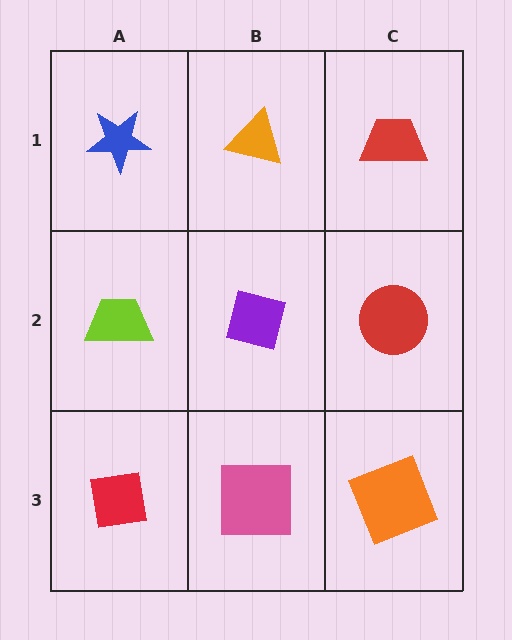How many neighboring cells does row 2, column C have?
3.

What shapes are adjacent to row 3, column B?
A purple square (row 2, column B), a red square (row 3, column A), an orange square (row 3, column C).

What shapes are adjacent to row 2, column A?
A blue star (row 1, column A), a red square (row 3, column A), a purple square (row 2, column B).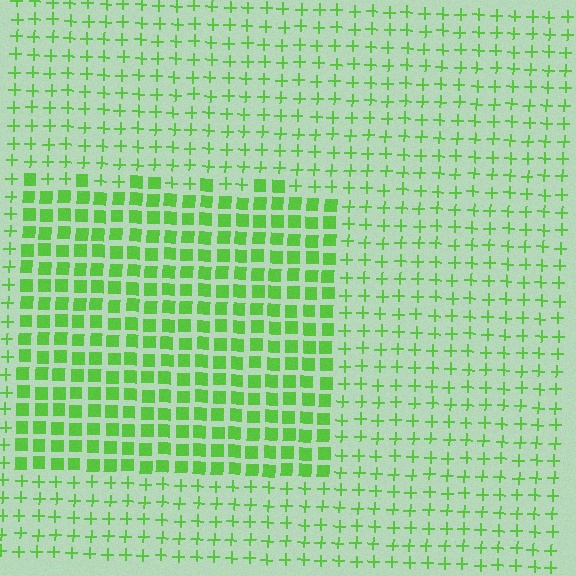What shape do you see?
I see a rectangle.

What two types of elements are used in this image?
The image uses squares inside the rectangle region and plus signs outside it.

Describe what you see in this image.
The image is filled with small lime elements arranged in a uniform grid. A rectangle-shaped region contains squares, while the surrounding area contains plus signs. The boundary is defined purely by the change in element shape.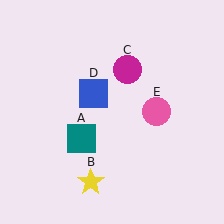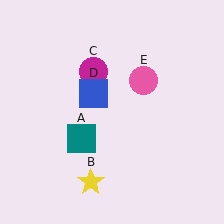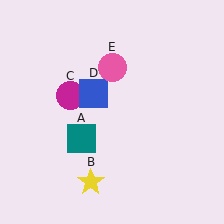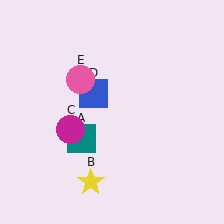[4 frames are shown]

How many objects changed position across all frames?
2 objects changed position: magenta circle (object C), pink circle (object E).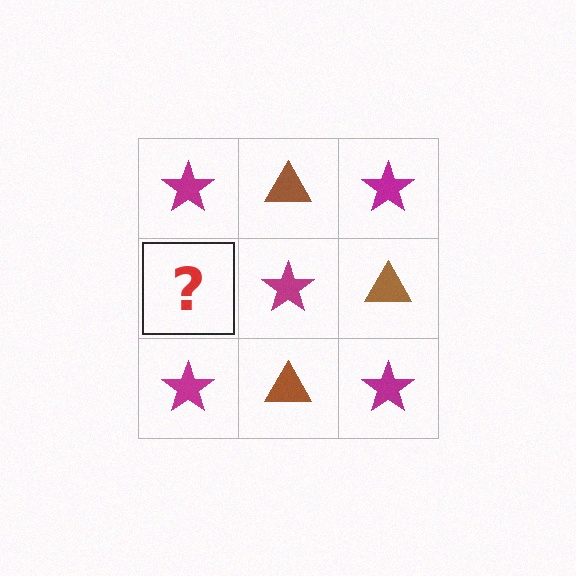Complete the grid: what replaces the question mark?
The question mark should be replaced with a brown triangle.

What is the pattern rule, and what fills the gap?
The rule is that it alternates magenta star and brown triangle in a checkerboard pattern. The gap should be filled with a brown triangle.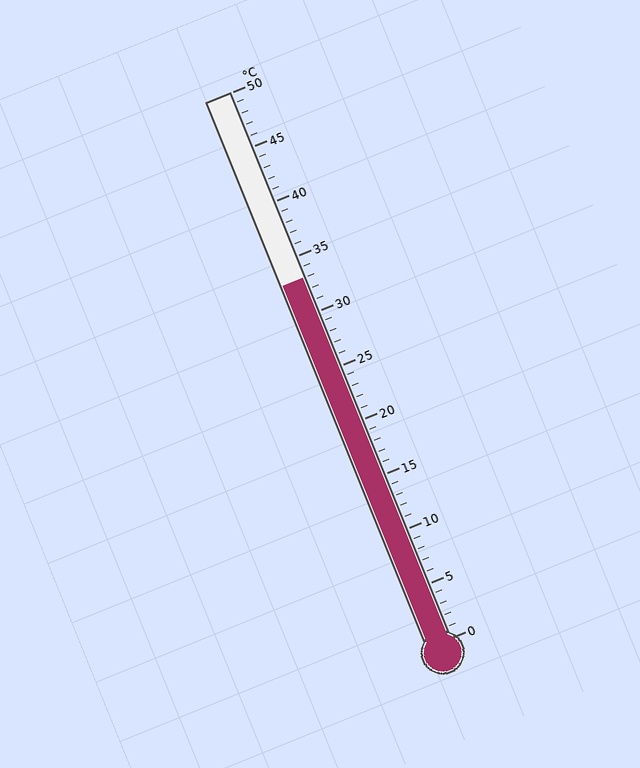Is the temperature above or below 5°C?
The temperature is above 5°C.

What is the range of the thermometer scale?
The thermometer scale ranges from 0°C to 50°C.